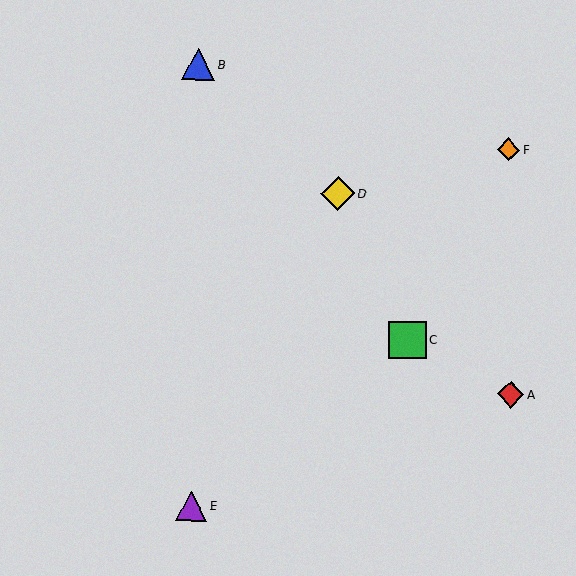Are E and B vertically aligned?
Yes, both are at x≈191.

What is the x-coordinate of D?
Object D is at x≈338.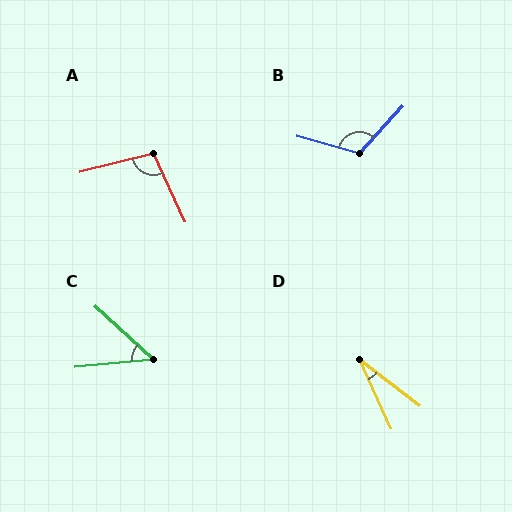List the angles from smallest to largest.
D (28°), C (48°), A (101°), B (117°).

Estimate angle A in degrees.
Approximately 101 degrees.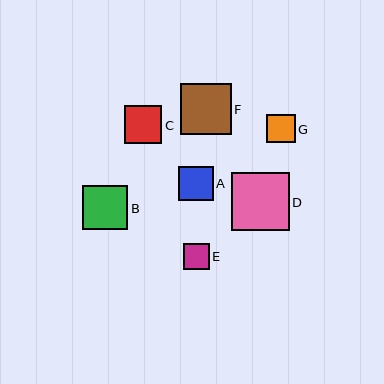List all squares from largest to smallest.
From largest to smallest: D, F, B, C, A, G, E.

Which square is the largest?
Square D is the largest with a size of approximately 58 pixels.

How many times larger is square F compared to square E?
Square F is approximately 2.0 times the size of square E.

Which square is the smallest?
Square E is the smallest with a size of approximately 25 pixels.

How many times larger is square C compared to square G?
Square C is approximately 1.3 times the size of square G.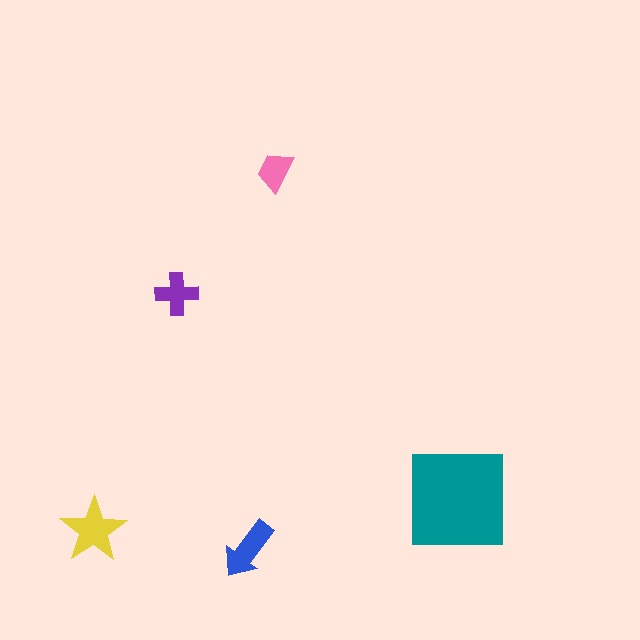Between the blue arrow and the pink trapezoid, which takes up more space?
The blue arrow.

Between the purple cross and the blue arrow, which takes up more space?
The blue arrow.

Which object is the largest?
The teal square.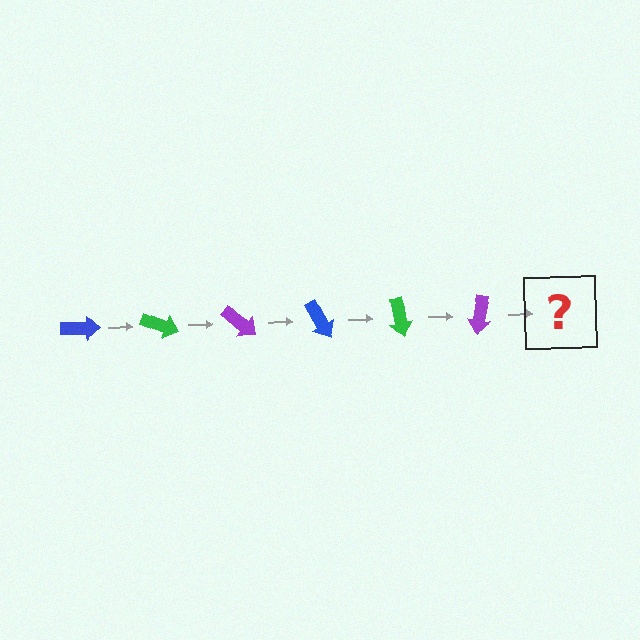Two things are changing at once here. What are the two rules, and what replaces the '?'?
The two rules are that it rotates 20 degrees each step and the color cycles through blue, green, and purple. The '?' should be a blue arrow, rotated 120 degrees from the start.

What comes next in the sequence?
The next element should be a blue arrow, rotated 120 degrees from the start.